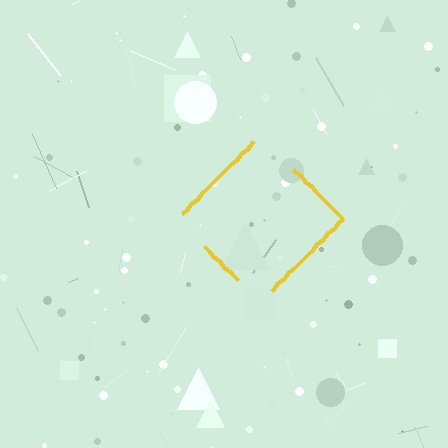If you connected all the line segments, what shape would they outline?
They would outline a diamond.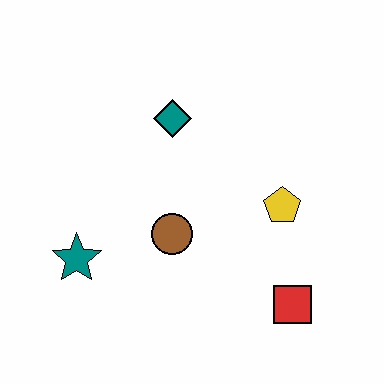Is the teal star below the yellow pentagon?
Yes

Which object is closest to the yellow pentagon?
The red square is closest to the yellow pentagon.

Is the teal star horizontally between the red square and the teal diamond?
No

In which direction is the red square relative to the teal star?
The red square is to the right of the teal star.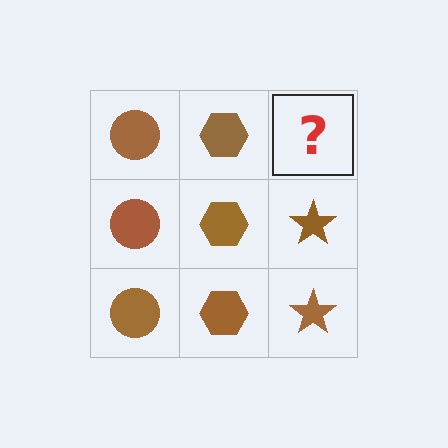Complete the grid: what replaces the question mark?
The question mark should be replaced with a brown star.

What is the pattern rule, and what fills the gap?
The rule is that each column has a consistent shape. The gap should be filled with a brown star.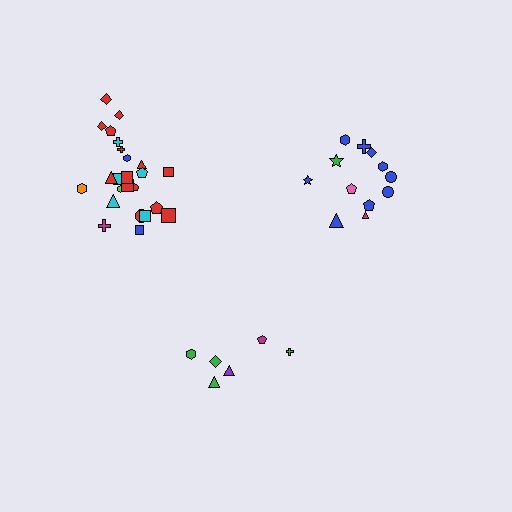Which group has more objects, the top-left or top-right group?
The top-left group.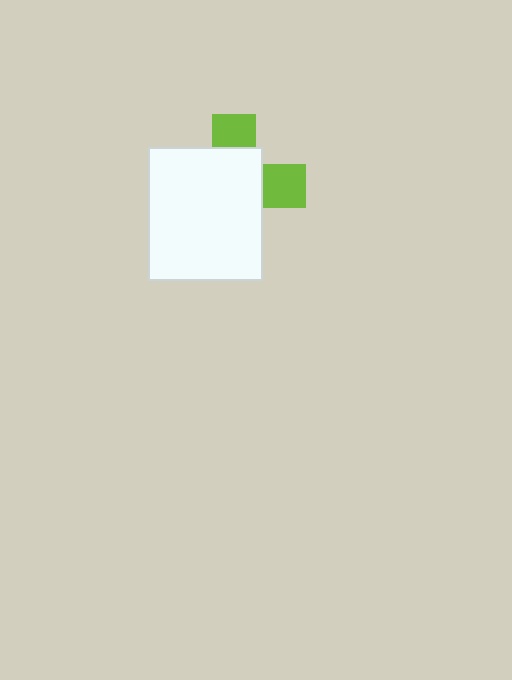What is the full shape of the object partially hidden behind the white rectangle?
The partially hidden object is a lime cross.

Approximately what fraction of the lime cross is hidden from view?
Roughly 69% of the lime cross is hidden behind the white rectangle.